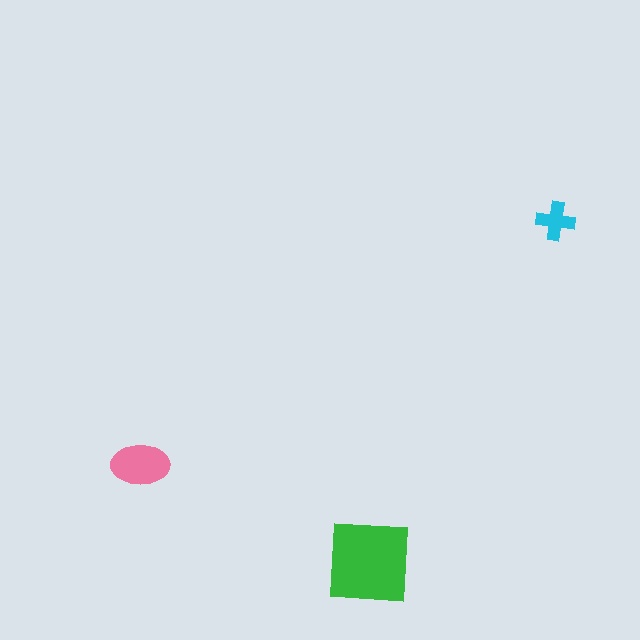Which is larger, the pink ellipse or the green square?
The green square.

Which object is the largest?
The green square.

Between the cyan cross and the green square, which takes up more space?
The green square.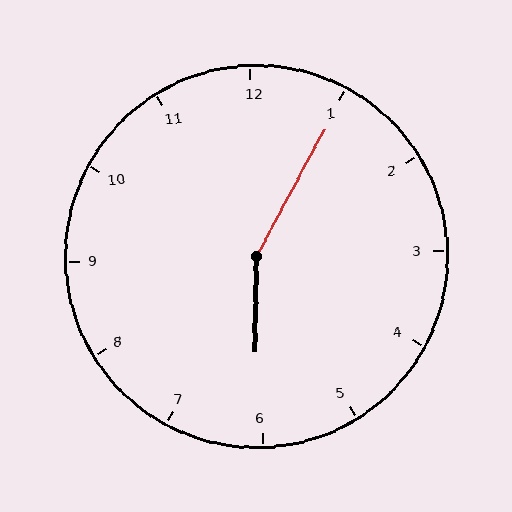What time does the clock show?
6:05.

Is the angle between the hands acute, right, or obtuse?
It is obtuse.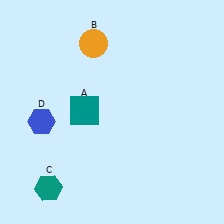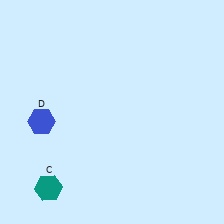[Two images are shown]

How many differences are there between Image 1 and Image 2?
There are 2 differences between the two images.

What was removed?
The teal square (A), the orange circle (B) were removed in Image 2.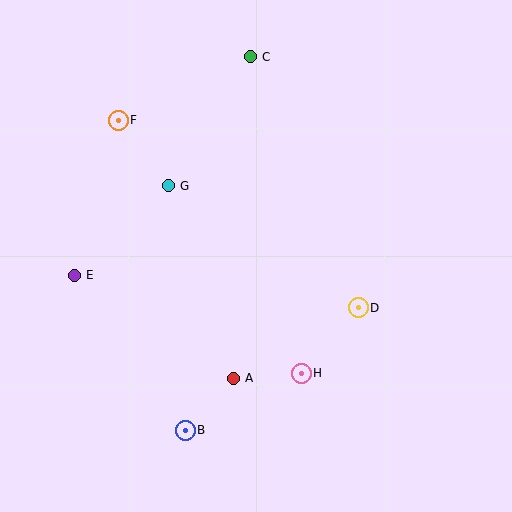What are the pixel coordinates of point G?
Point G is at (168, 186).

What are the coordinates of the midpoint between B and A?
The midpoint between B and A is at (209, 404).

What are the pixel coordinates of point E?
Point E is at (74, 275).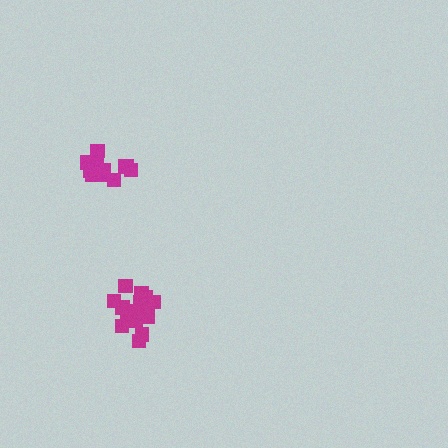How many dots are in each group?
Group 1: 12 dots, Group 2: 15 dots (27 total).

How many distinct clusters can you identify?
There are 2 distinct clusters.